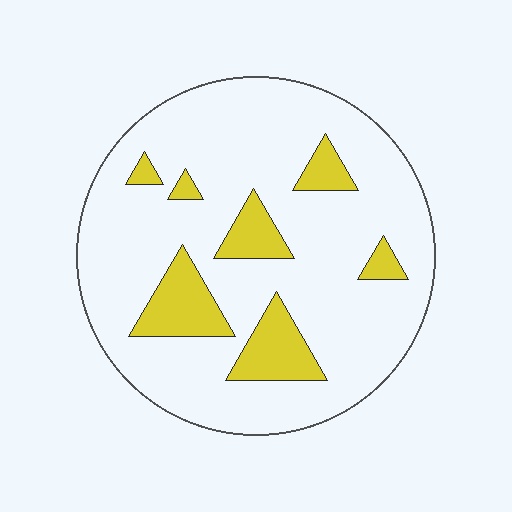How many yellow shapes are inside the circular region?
7.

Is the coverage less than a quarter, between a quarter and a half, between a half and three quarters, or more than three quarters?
Less than a quarter.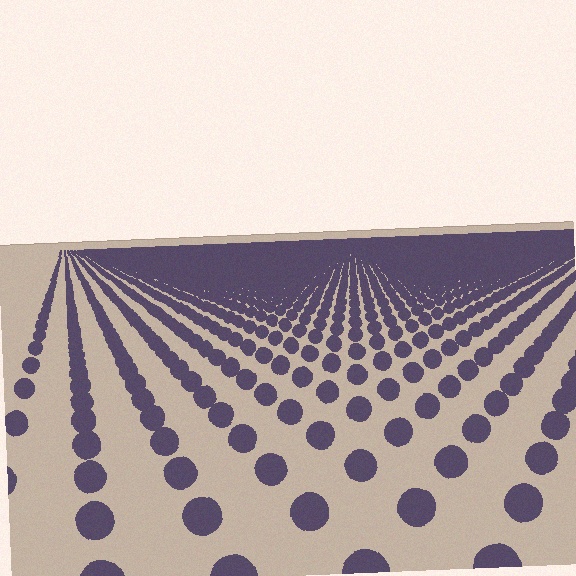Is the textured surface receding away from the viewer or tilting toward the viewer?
The surface is receding away from the viewer. Texture elements get smaller and denser toward the top.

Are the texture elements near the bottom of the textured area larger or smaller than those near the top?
Larger. Near the bottom, elements are closer to the viewer and appear at a bigger on-screen size.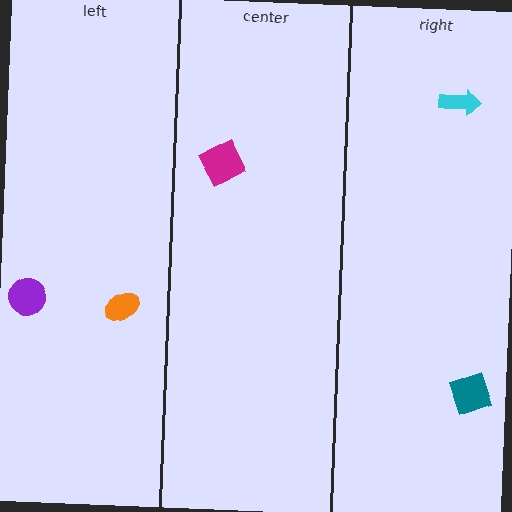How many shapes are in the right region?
2.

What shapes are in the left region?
The purple circle, the orange ellipse.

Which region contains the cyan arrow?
The right region.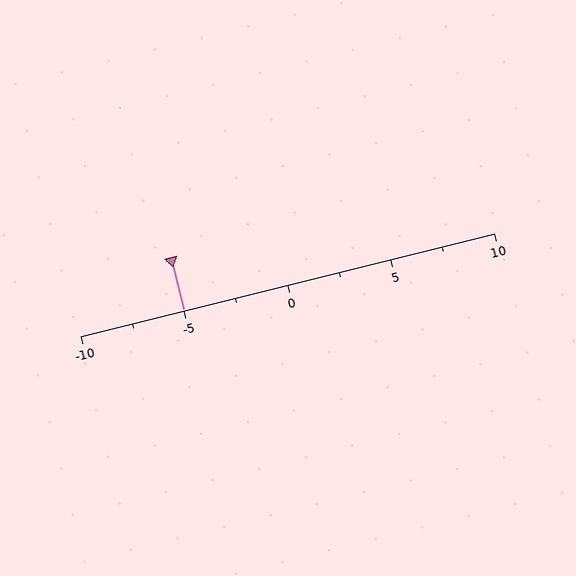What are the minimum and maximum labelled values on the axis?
The axis runs from -10 to 10.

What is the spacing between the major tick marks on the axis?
The major ticks are spaced 5 apart.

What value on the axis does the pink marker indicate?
The marker indicates approximately -5.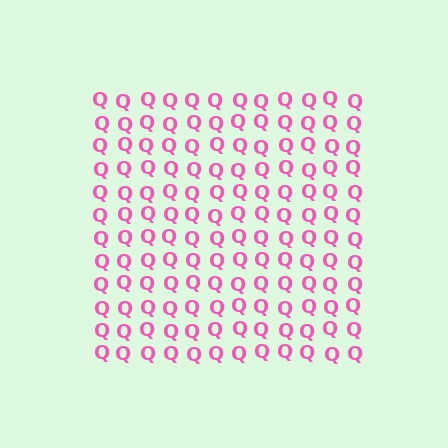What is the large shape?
The large shape is a square.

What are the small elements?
The small elements are letter Q's.